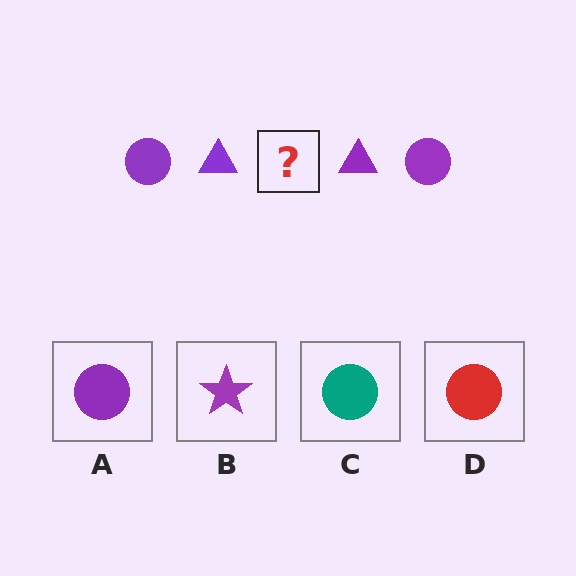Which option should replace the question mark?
Option A.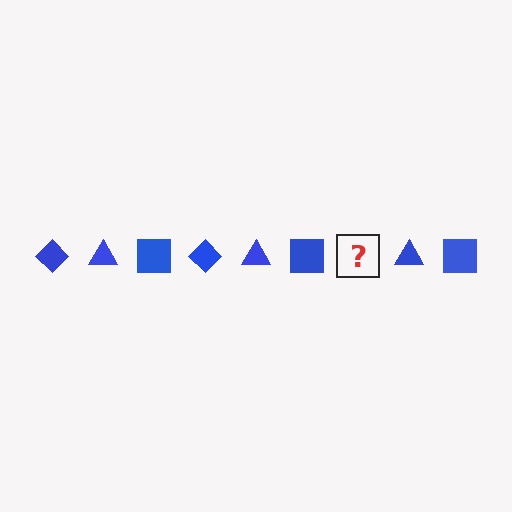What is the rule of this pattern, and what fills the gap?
The rule is that the pattern cycles through diamond, triangle, square shapes in blue. The gap should be filled with a blue diamond.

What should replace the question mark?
The question mark should be replaced with a blue diamond.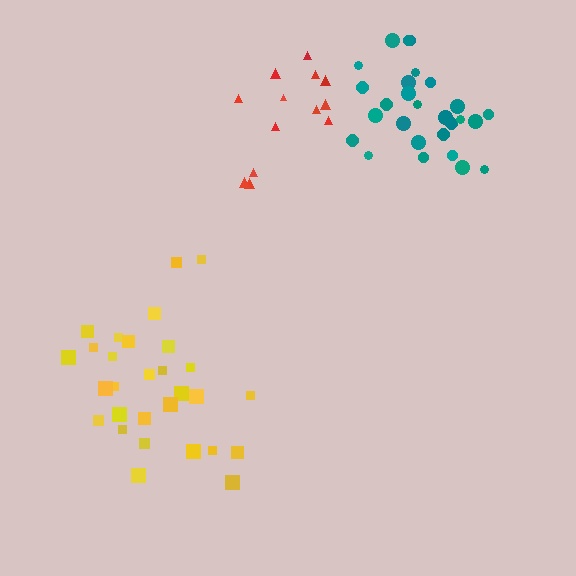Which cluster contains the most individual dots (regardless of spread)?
Yellow (30).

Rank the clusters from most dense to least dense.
teal, yellow, red.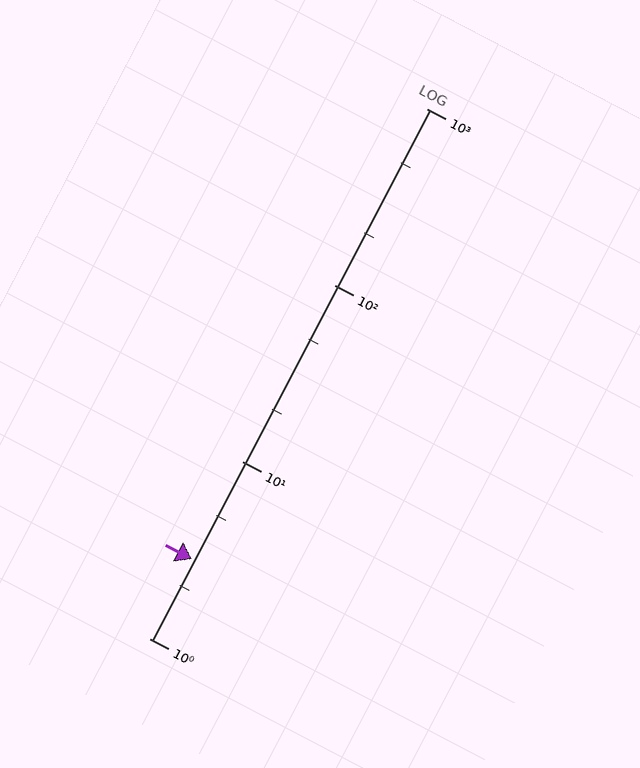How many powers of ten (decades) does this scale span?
The scale spans 3 decades, from 1 to 1000.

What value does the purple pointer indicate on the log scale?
The pointer indicates approximately 2.8.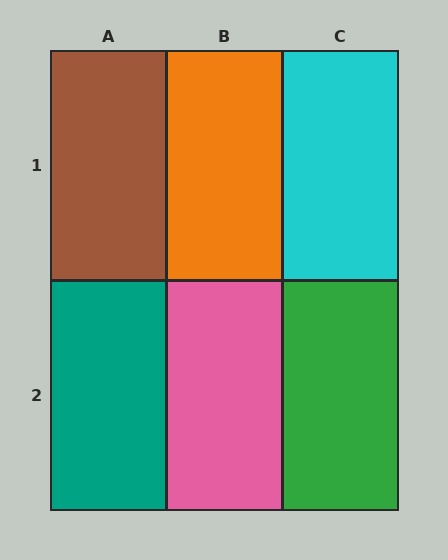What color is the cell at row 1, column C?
Cyan.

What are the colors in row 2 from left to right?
Teal, pink, green.